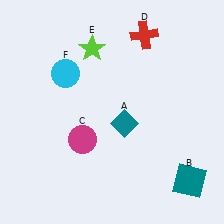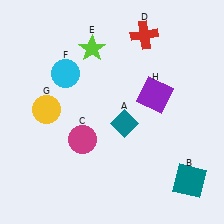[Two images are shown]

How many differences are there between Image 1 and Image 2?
There are 2 differences between the two images.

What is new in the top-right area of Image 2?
A purple square (H) was added in the top-right area of Image 2.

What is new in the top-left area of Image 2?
A yellow circle (G) was added in the top-left area of Image 2.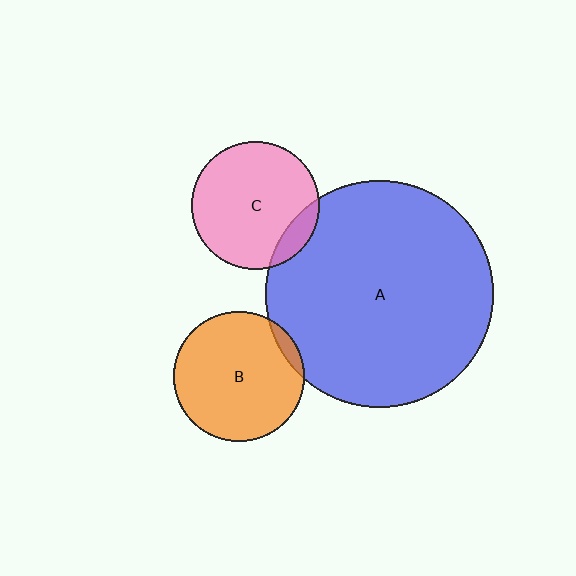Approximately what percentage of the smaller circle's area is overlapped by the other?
Approximately 5%.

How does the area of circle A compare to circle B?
Approximately 3.0 times.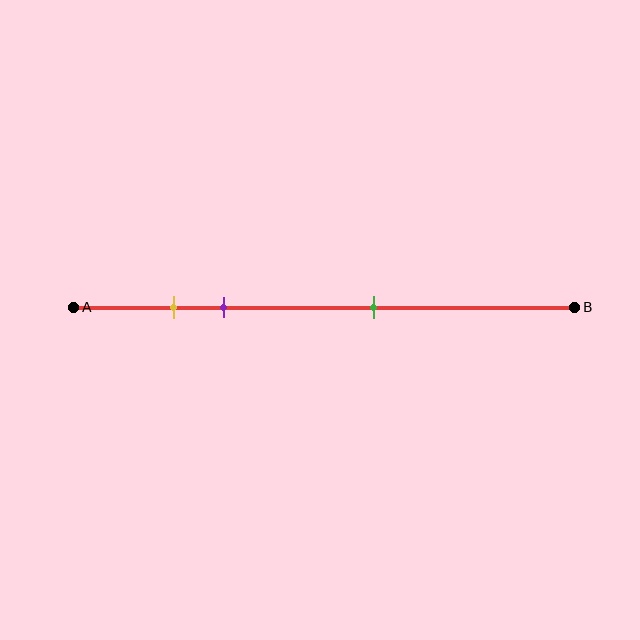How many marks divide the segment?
There are 3 marks dividing the segment.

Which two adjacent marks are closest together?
The yellow and purple marks are the closest adjacent pair.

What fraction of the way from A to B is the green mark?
The green mark is approximately 60% (0.6) of the way from A to B.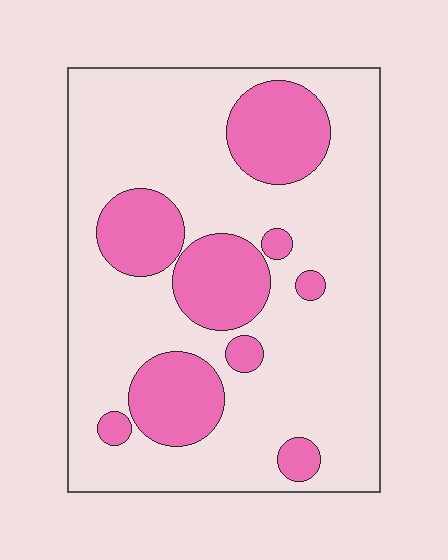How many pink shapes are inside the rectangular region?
9.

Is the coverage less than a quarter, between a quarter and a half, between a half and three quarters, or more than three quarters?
Between a quarter and a half.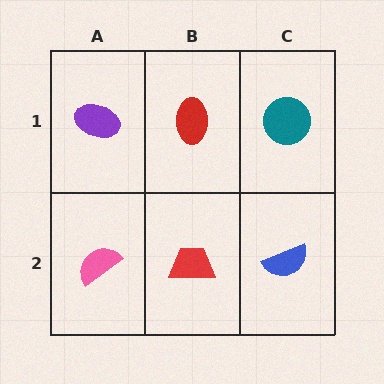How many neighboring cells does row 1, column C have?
2.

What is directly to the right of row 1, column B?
A teal circle.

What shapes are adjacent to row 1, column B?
A red trapezoid (row 2, column B), a purple ellipse (row 1, column A), a teal circle (row 1, column C).